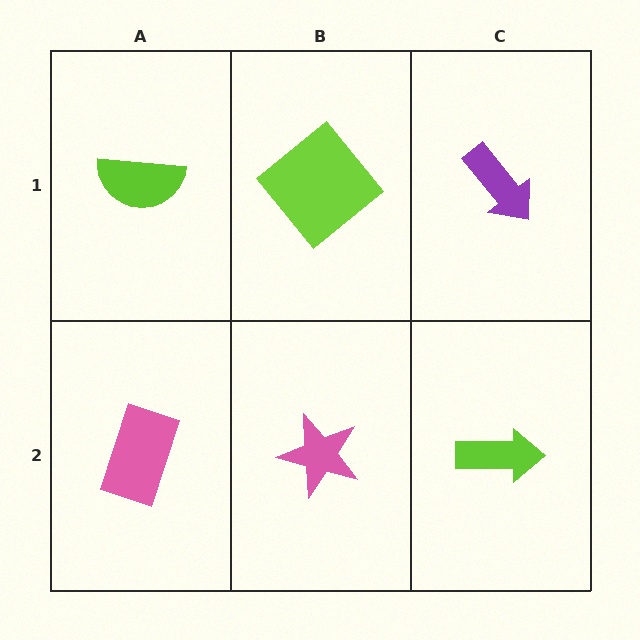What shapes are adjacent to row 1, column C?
A lime arrow (row 2, column C), a lime diamond (row 1, column B).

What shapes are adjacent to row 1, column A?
A pink rectangle (row 2, column A), a lime diamond (row 1, column B).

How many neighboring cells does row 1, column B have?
3.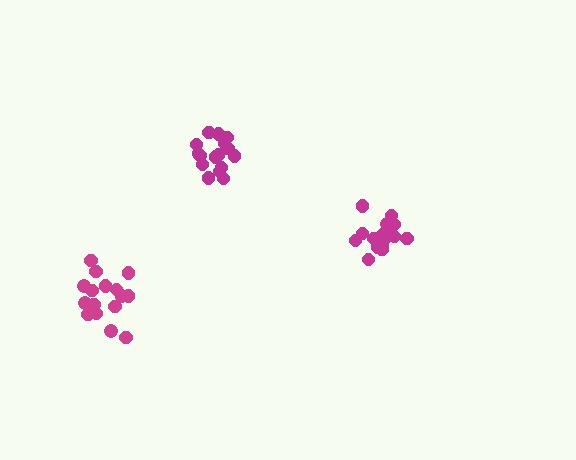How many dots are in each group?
Group 1: 16 dots, Group 2: 16 dots, Group 3: 17 dots (49 total).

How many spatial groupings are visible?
There are 3 spatial groupings.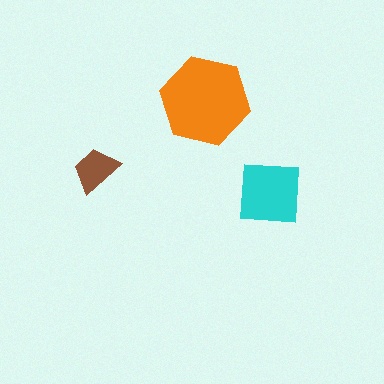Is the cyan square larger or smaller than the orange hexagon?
Smaller.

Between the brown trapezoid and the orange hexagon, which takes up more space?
The orange hexagon.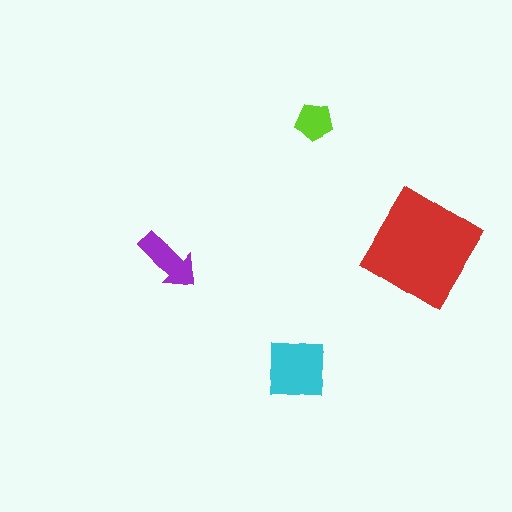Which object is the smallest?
The lime pentagon.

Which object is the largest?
The red diamond.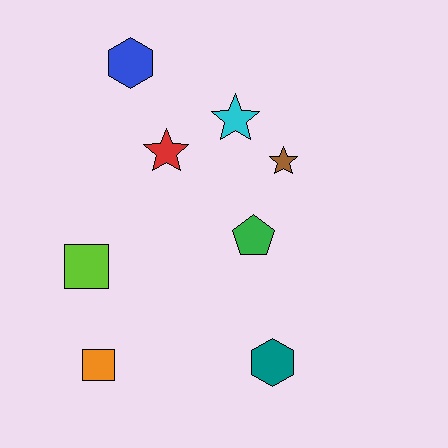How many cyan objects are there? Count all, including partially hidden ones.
There is 1 cyan object.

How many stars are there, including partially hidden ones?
There are 3 stars.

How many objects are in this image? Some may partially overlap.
There are 8 objects.